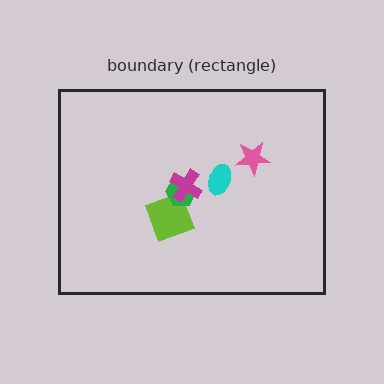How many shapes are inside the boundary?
5 inside, 0 outside.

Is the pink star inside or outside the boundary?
Inside.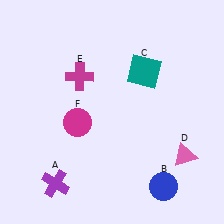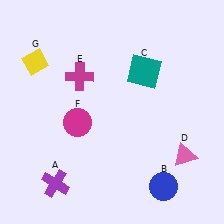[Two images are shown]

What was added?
A yellow diamond (G) was added in Image 2.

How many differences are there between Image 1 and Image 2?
There is 1 difference between the two images.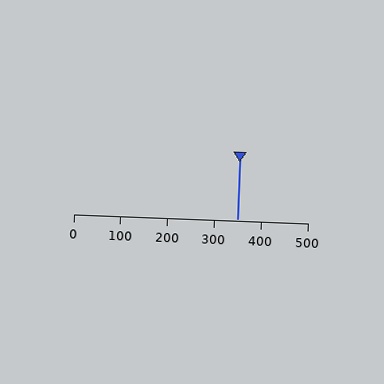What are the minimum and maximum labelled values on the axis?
The axis runs from 0 to 500.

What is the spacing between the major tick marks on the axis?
The major ticks are spaced 100 apart.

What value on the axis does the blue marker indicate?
The marker indicates approximately 350.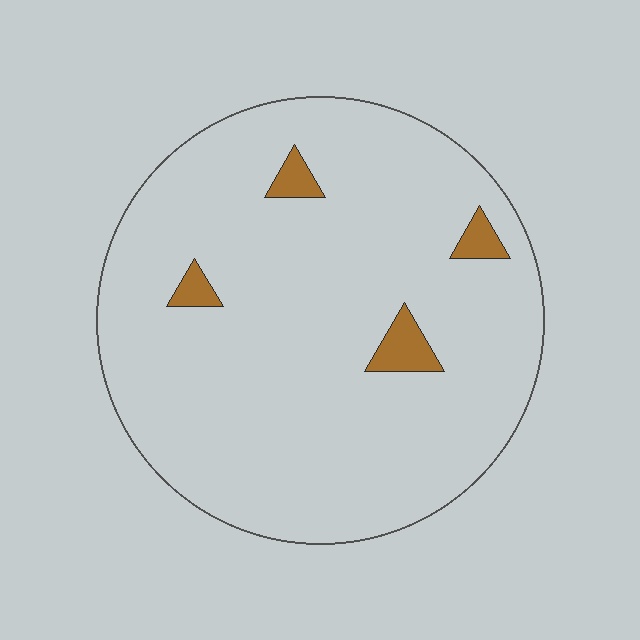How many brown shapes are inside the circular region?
4.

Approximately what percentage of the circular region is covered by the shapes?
Approximately 5%.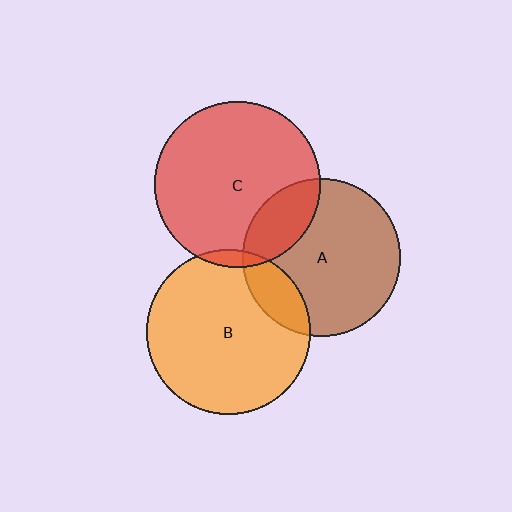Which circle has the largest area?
Circle C (red).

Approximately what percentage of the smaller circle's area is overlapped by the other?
Approximately 20%.